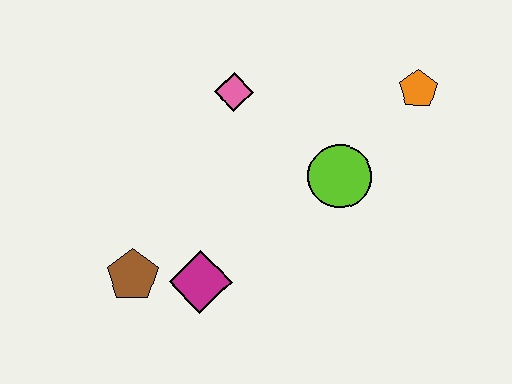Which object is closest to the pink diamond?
The lime circle is closest to the pink diamond.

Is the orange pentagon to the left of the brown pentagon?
No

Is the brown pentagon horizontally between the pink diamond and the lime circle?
No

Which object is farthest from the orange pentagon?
The brown pentagon is farthest from the orange pentagon.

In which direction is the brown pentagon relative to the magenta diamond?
The brown pentagon is to the left of the magenta diamond.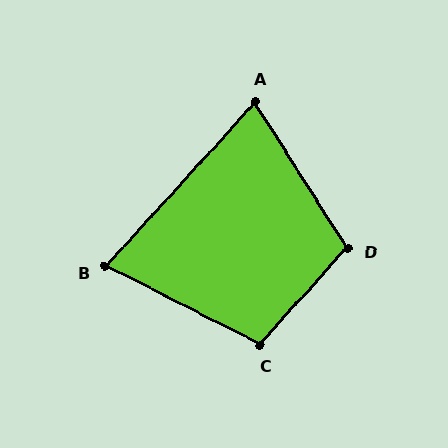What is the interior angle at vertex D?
Approximately 105 degrees (obtuse).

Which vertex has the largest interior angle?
C, at approximately 105 degrees.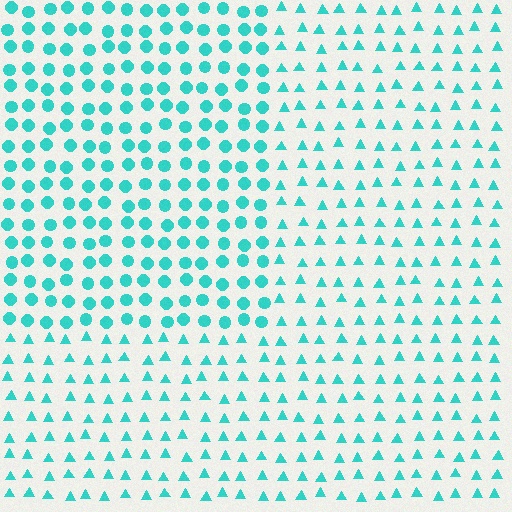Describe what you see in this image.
The image is filled with small cyan elements arranged in a uniform grid. A rectangle-shaped region contains circles, while the surrounding area contains triangles. The boundary is defined purely by the change in element shape.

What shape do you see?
I see a rectangle.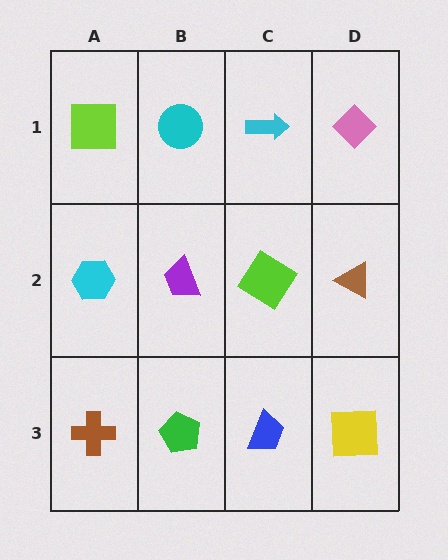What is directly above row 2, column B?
A cyan circle.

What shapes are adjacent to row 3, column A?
A cyan hexagon (row 2, column A), a green pentagon (row 3, column B).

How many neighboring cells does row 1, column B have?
3.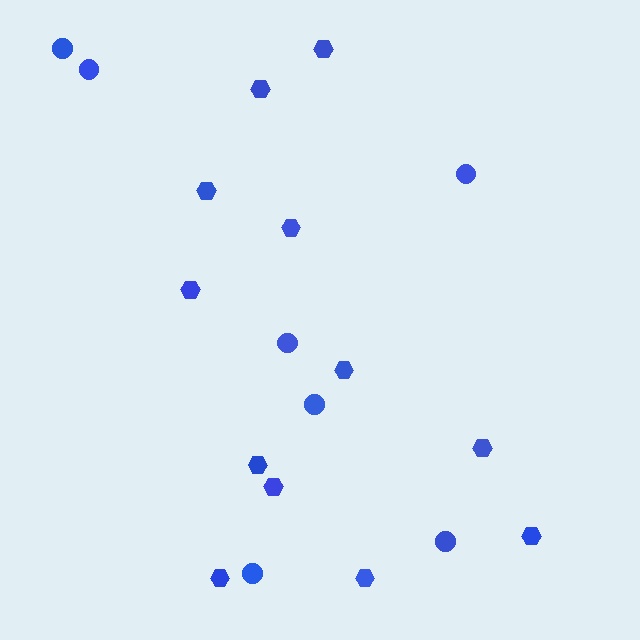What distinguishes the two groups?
There are 2 groups: one group of hexagons (12) and one group of circles (7).